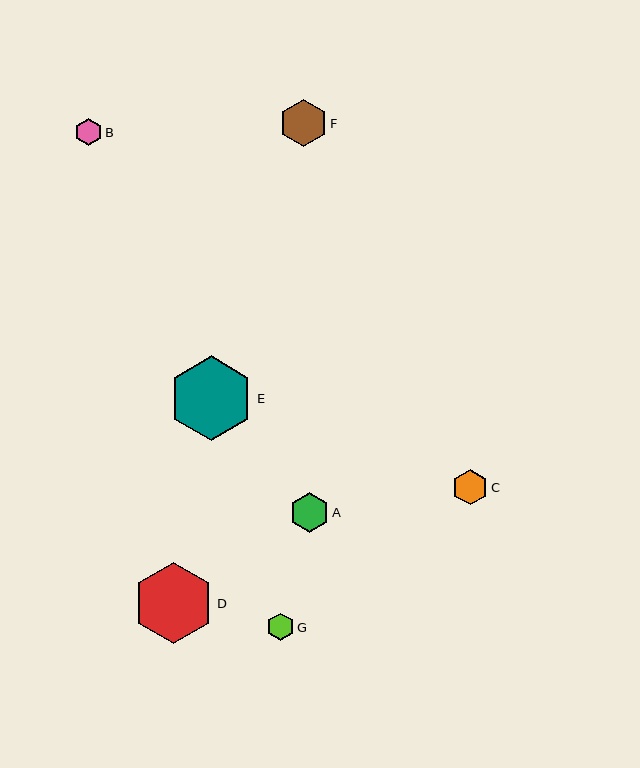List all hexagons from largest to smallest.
From largest to smallest: E, D, F, A, C, B, G.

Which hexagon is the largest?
Hexagon E is the largest with a size of approximately 85 pixels.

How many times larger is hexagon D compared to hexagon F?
Hexagon D is approximately 1.7 times the size of hexagon F.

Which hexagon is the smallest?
Hexagon G is the smallest with a size of approximately 27 pixels.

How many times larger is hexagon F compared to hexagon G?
Hexagon F is approximately 1.8 times the size of hexagon G.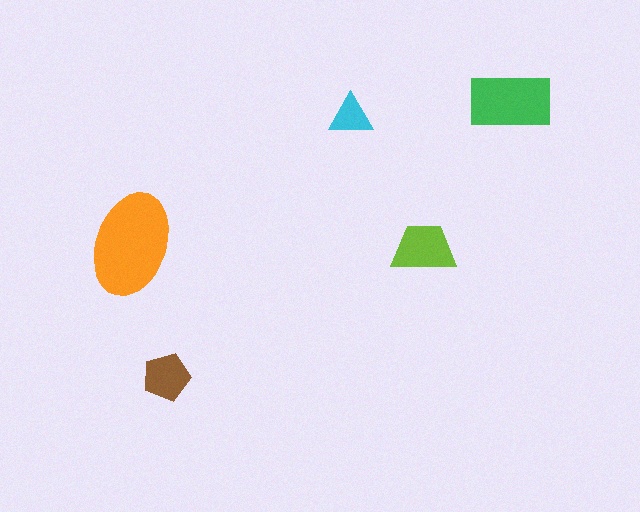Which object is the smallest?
The cyan triangle.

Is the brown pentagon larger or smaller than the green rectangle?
Smaller.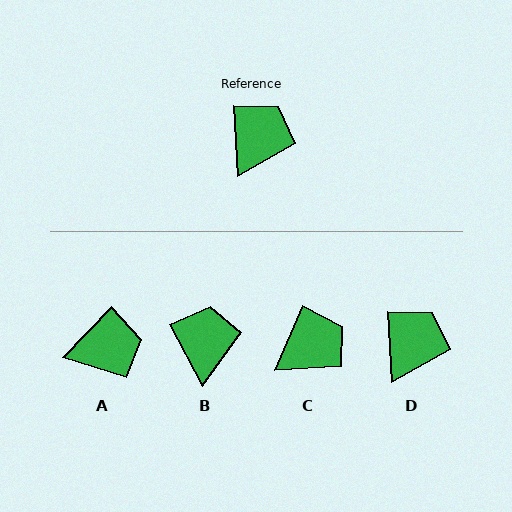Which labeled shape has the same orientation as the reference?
D.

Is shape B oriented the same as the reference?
No, it is off by about 25 degrees.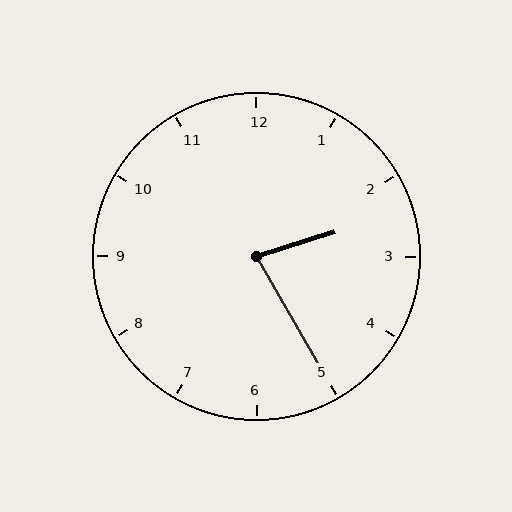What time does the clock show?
2:25.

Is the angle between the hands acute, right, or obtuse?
It is acute.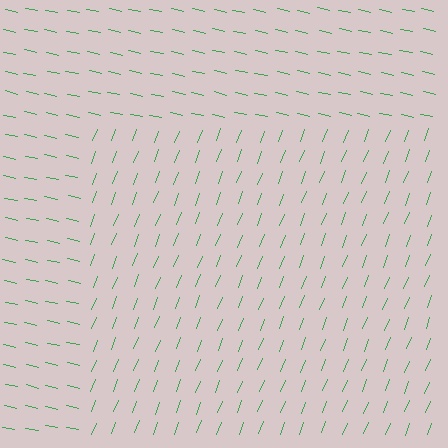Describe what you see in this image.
The image is filled with small green line segments. A rectangle region in the image has lines oriented differently from the surrounding lines, creating a visible texture boundary.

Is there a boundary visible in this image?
Yes, there is a texture boundary formed by a change in line orientation.